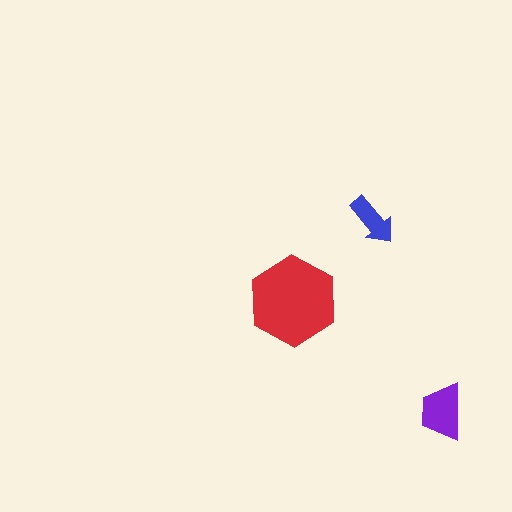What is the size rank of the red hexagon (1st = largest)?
1st.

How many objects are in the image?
There are 3 objects in the image.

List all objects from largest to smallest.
The red hexagon, the purple trapezoid, the blue arrow.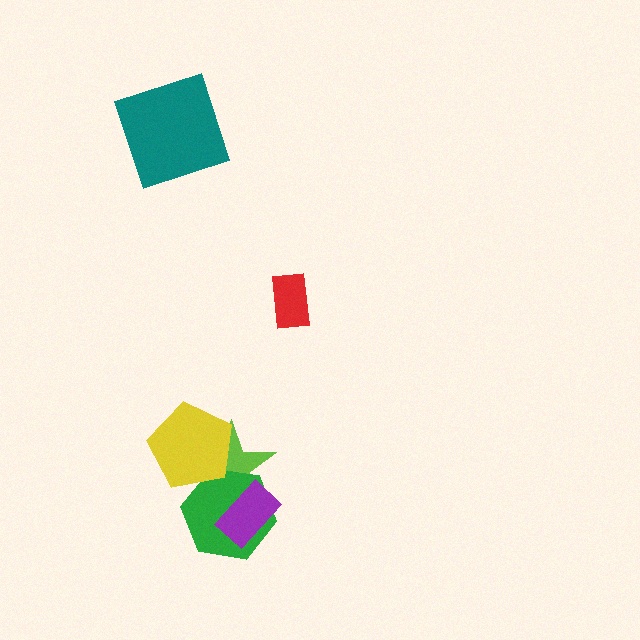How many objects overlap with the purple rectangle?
2 objects overlap with the purple rectangle.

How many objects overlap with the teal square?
0 objects overlap with the teal square.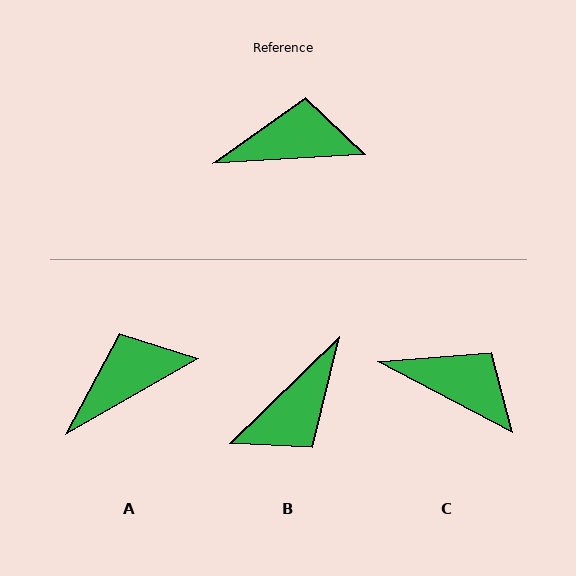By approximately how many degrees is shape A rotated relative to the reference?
Approximately 26 degrees counter-clockwise.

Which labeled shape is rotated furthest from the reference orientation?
B, about 139 degrees away.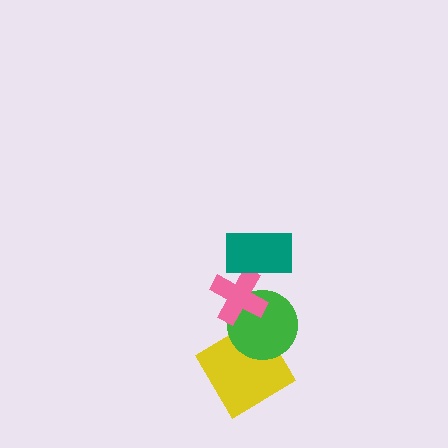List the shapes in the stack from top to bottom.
From top to bottom: the teal rectangle, the pink cross, the green circle, the yellow diamond.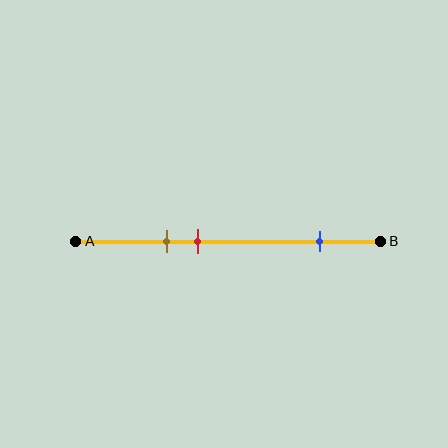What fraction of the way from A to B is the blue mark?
The blue mark is approximately 80% (0.8) of the way from A to B.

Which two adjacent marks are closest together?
The brown and red marks are the closest adjacent pair.